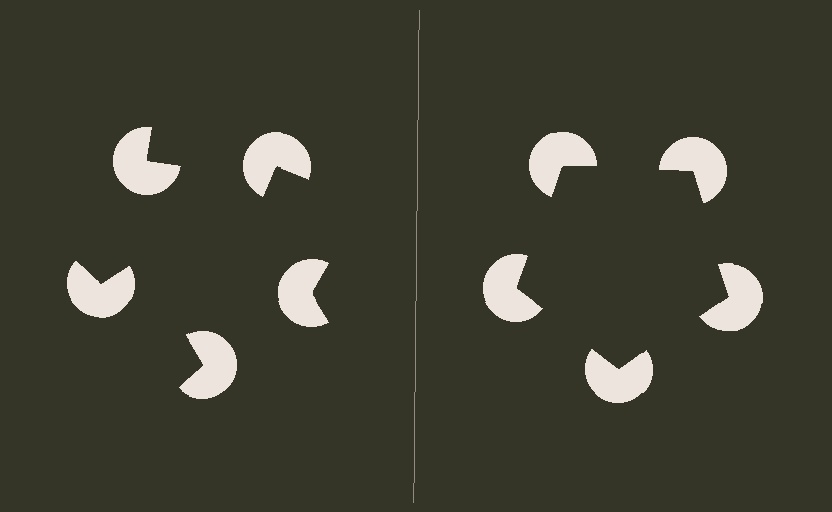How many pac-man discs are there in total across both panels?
10 — 5 on each side.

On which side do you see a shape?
An illusory pentagon appears on the right side. On the left side the wedge cuts are rotated, so no coherent shape forms.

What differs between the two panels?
The pac-man discs are positioned identically on both sides; only the wedge orientations differ. On the right they align to a pentagon; on the left they are misaligned.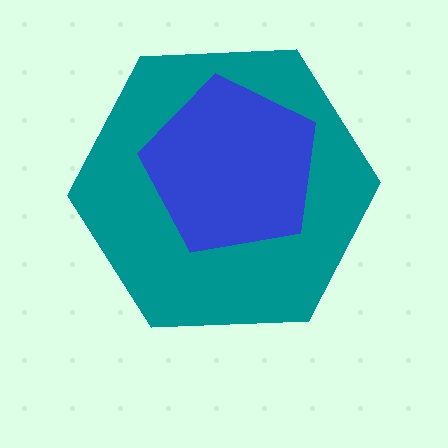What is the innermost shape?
The blue pentagon.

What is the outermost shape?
The teal hexagon.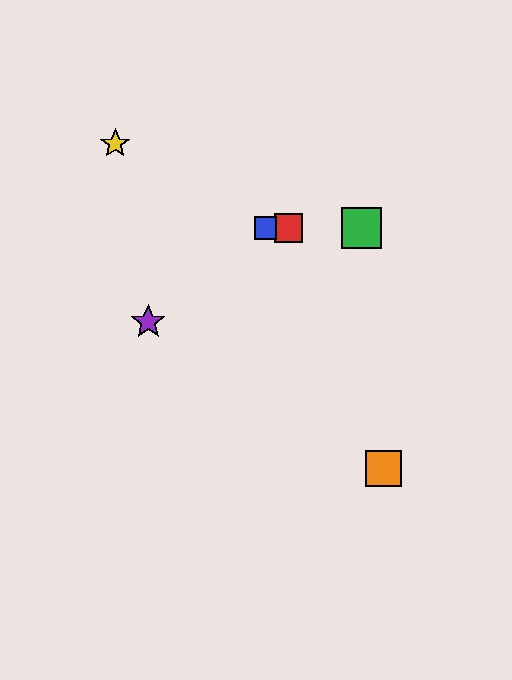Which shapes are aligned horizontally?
The red square, the blue square, the green square are aligned horizontally.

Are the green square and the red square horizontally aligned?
Yes, both are at y≈228.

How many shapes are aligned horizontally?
3 shapes (the red square, the blue square, the green square) are aligned horizontally.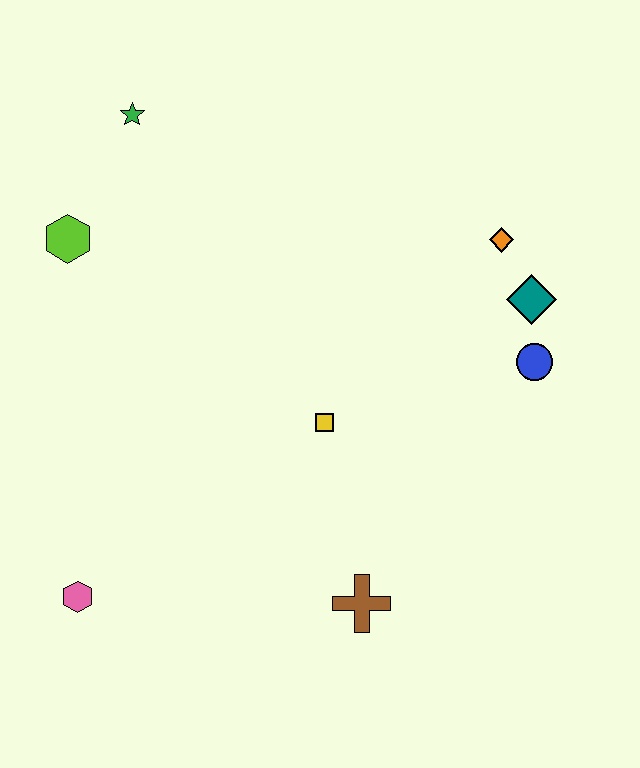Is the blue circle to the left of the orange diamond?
No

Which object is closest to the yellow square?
The brown cross is closest to the yellow square.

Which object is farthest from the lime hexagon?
The blue circle is farthest from the lime hexagon.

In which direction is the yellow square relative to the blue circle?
The yellow square is to the left of the blue circle.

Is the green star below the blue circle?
No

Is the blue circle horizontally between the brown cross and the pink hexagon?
No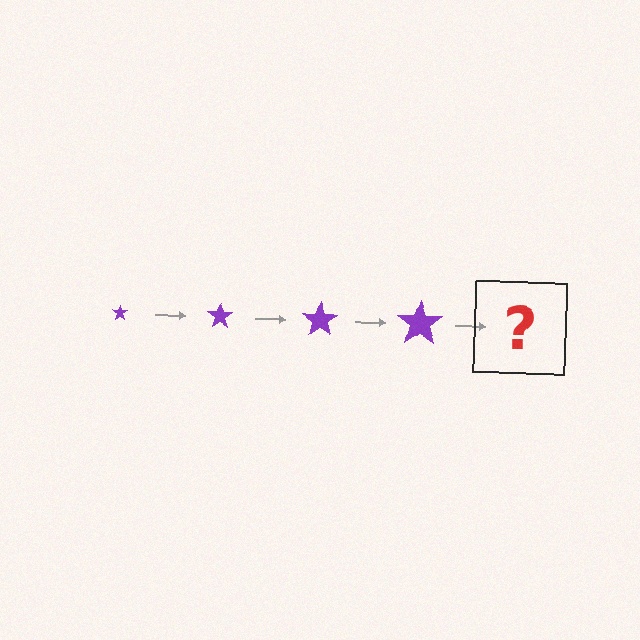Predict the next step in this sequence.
The next step is a purple star, larger than the previous one.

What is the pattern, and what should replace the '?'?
The pattern is that the star gets progressively larger each step. The '?' should be a purple star, larger than the previous one.